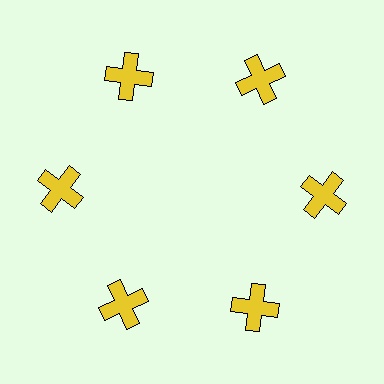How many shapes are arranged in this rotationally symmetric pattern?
There are 6 shapes, arranged in 6 groups of 1.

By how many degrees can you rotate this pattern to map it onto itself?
The pattern maps onto itself every 60 degrees of rotation.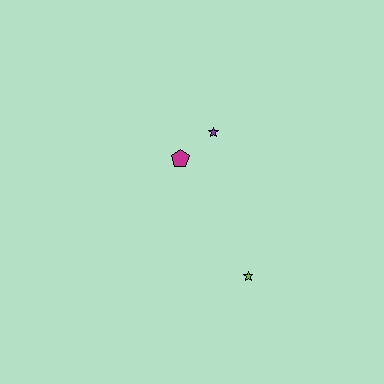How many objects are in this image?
There are 3 objects.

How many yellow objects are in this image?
There are no yellow objects.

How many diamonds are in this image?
There are no diamonds.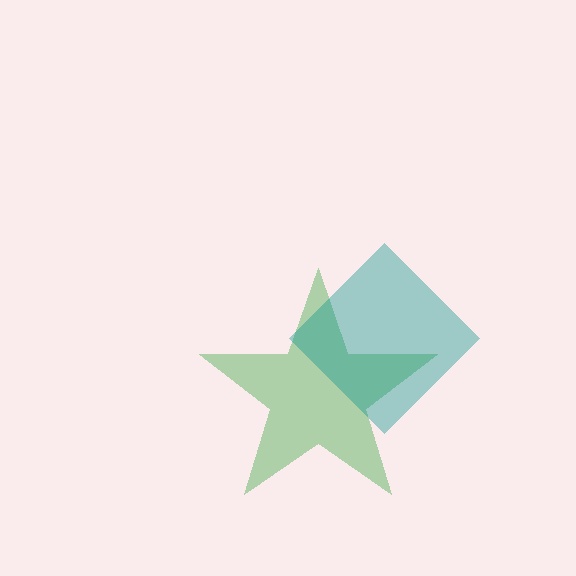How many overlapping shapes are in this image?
There are 2 overlapping shapes in the image.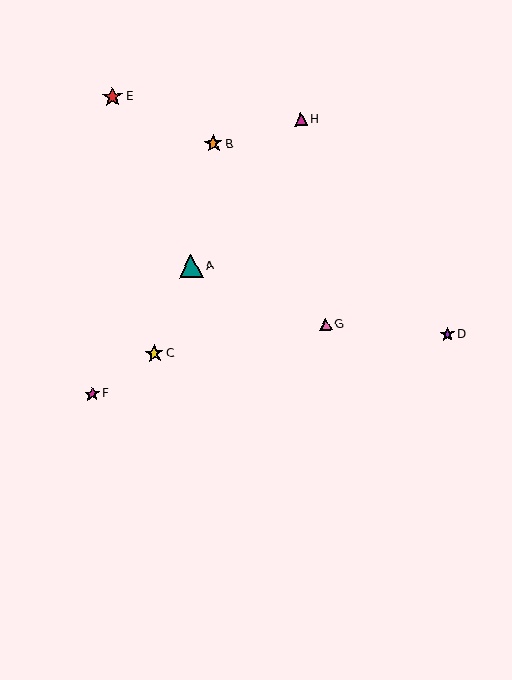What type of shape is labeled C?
Shape C is a yellow star.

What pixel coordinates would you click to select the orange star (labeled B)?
Click at (213, 144) to select the orange star B.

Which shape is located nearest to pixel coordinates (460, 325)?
The purple star (labeled D) at (447, 334) is nearest to that location.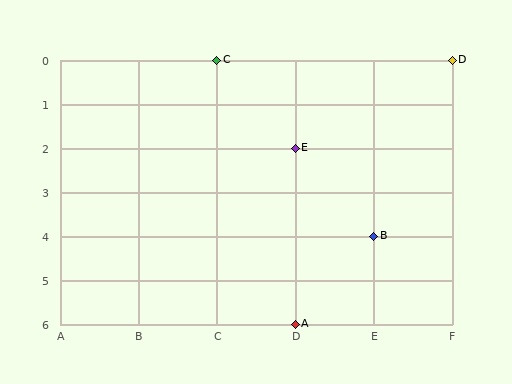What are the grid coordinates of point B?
Point B is at grid coordinates (E, 4).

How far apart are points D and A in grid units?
Points D and A are 2 columns and 6 rows apart (about 6.3 grid units diagonally).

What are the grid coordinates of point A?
Point A is at grid coordinates (D, 6).